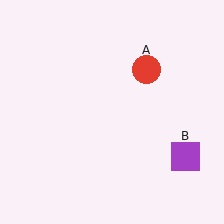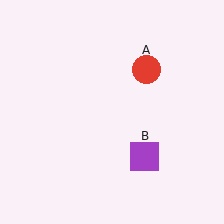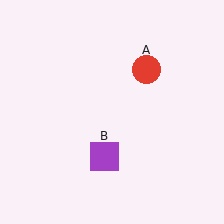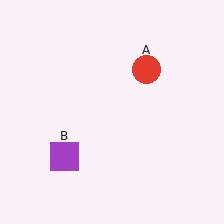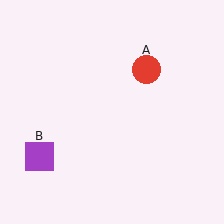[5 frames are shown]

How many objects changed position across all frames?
1 object changed position: purple square (object B).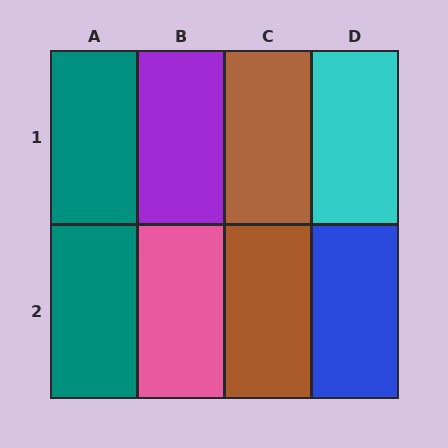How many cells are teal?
2 cells are teal.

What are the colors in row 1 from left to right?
Teal, purple, brown, cyan.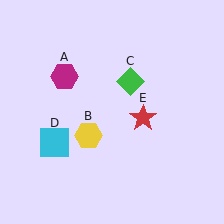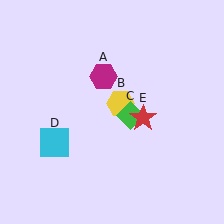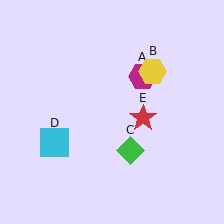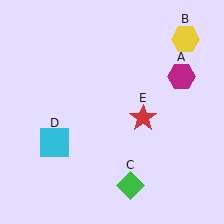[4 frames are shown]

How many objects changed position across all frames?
3 objects changed position: magenta hexagon (object A), yellow hexagon (object B), green diamond (object C).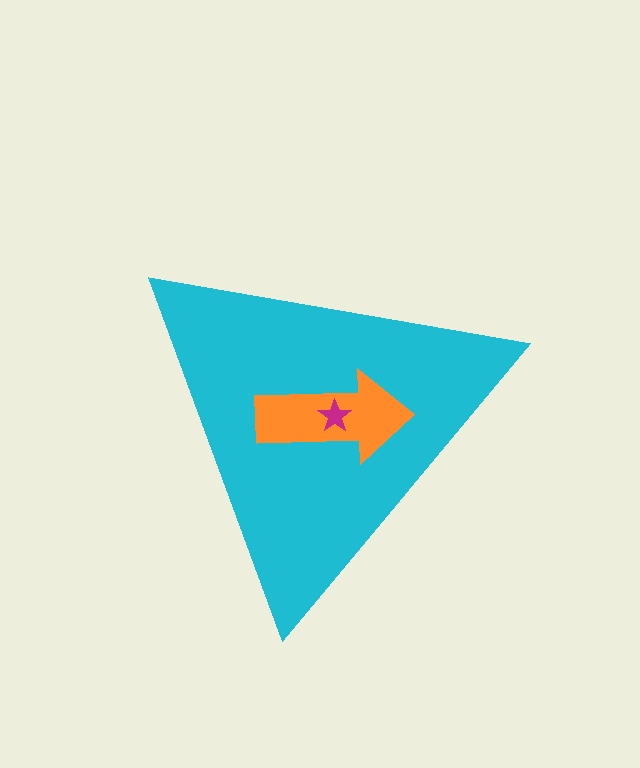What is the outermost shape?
The cyan triangle.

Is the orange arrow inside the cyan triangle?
Yes.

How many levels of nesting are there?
3.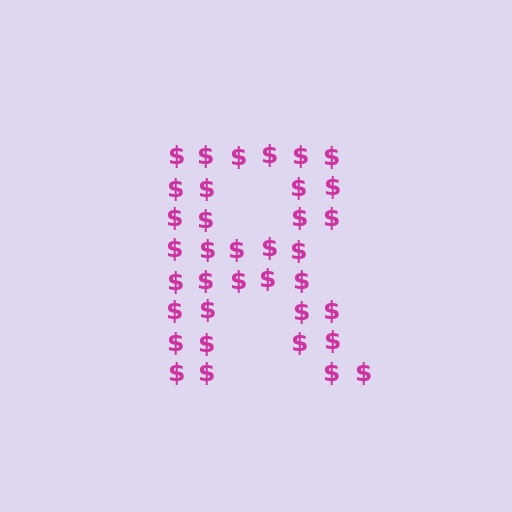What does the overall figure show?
The overall figure shows the letter R.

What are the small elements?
The small elements are dollar signs.